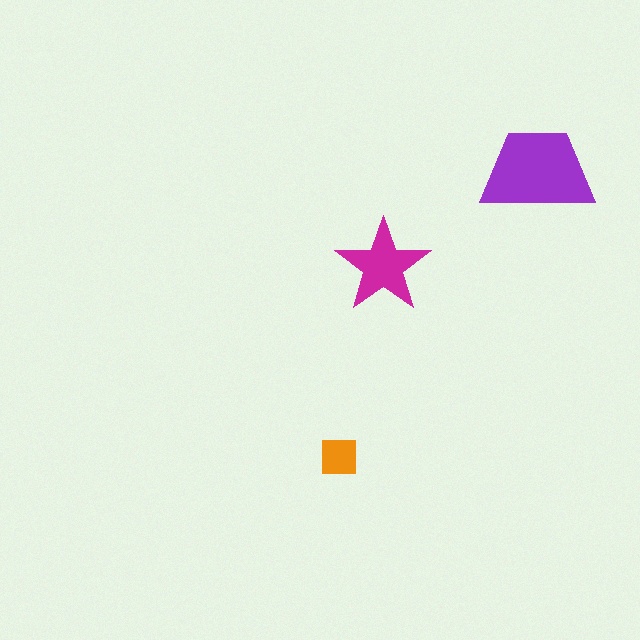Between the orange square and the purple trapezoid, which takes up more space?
The purple trapezoid.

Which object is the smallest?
The orange square.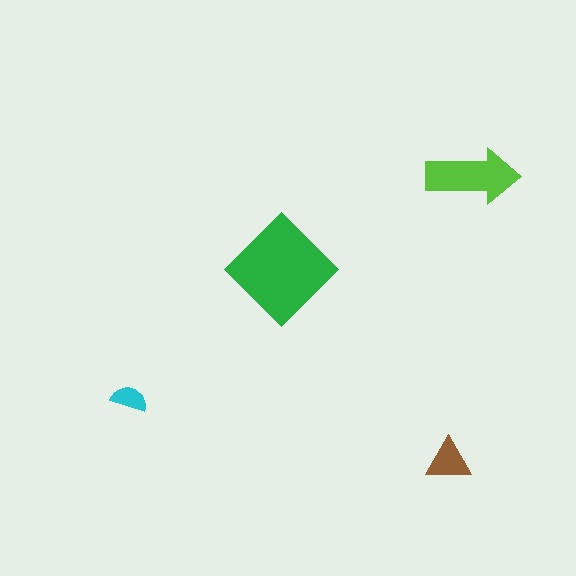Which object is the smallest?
The cyan semicircle.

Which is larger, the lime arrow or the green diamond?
The green diamond.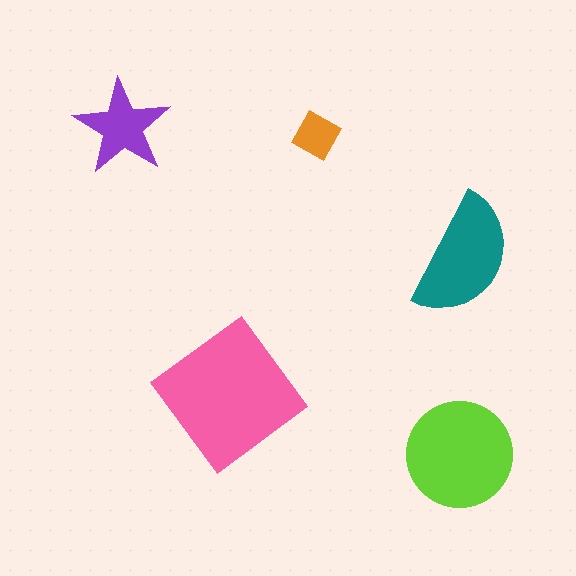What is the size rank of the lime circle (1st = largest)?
2nd.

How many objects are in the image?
There are 5 objects in the image.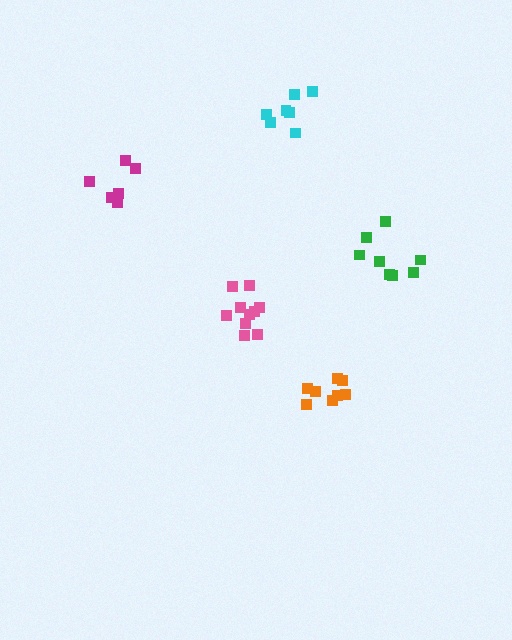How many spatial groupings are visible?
There are 5 spatial groupings.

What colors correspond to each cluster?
The clusters are colored: orange, pink, green, cyan, magenta.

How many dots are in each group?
Group 1: 8 dots, Group 2: 10 dots, Group 3: 8 dots, Group 4: 7 dots, Group 5: 6 dots (39 total).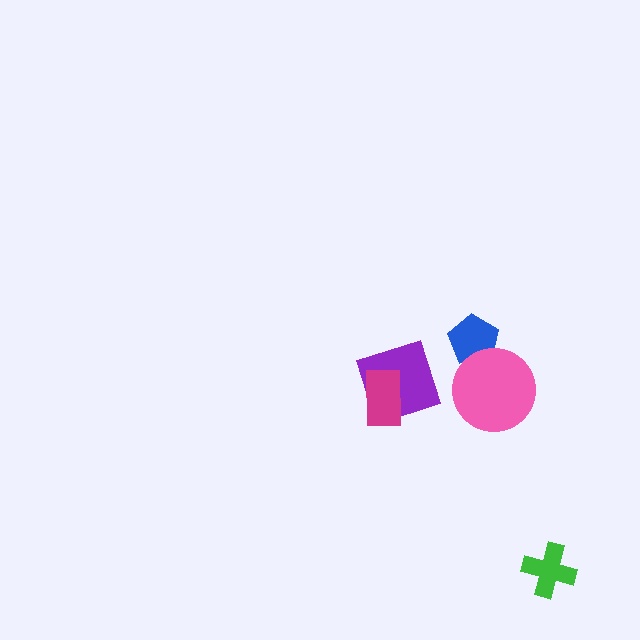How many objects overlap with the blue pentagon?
1 object overlaps with the blue pentagon.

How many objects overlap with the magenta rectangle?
1 object overlaps with the magenta rectangle.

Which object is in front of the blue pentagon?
The pink circle is in front of the blue pentagon.